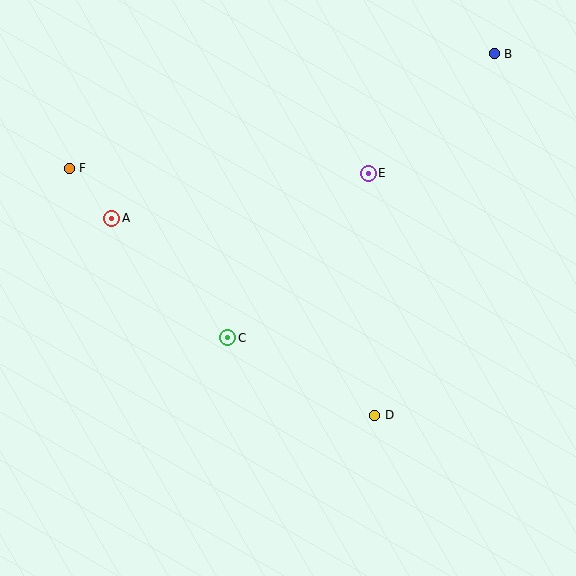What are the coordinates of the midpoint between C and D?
The midpoint between C and D is at (301, 376).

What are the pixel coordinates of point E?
Point E is at (368, 173).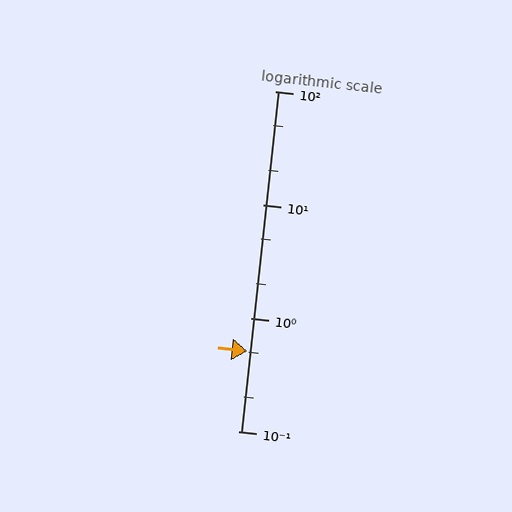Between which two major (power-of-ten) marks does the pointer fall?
The pointer is between 0.1 and 1.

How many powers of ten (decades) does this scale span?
The scale spans 3 decades, from 0.1 to 100.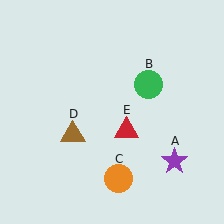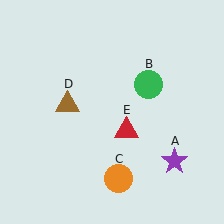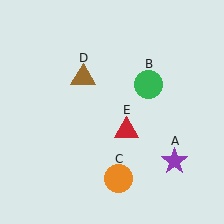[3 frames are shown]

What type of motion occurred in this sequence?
The brown triangle (object D) rotated clockwise around the center of the scene.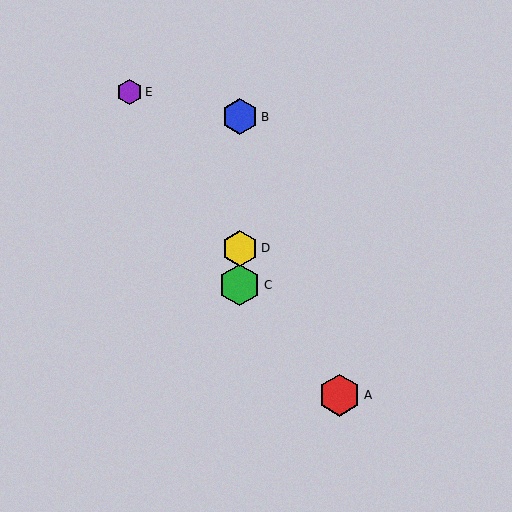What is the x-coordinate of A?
Object A is at x≈340.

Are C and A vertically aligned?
No, C is at x≈240 and A is at x≈340.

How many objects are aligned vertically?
3 objects (B, C, D) are aligned vertically.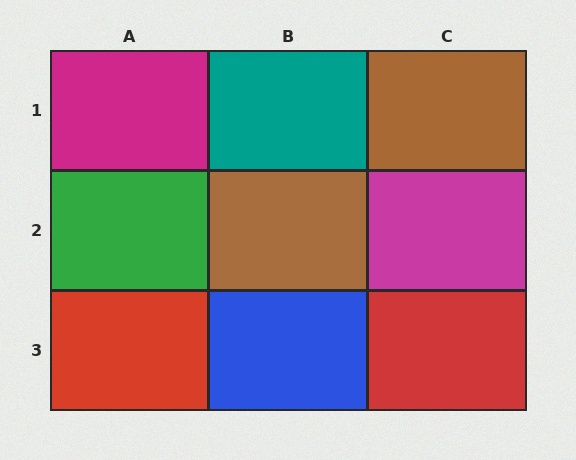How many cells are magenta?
2 cells are magenta.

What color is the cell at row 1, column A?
Magenta.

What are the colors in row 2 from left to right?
Green, brown, magenta.